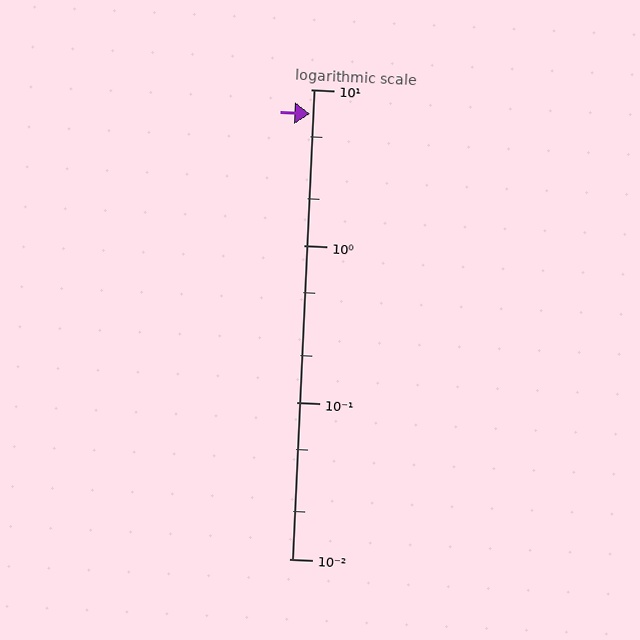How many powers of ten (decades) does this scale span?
The scale spans 3 decades, from 0.01 to 10.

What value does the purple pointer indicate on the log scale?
The pointer indicates approximately 7.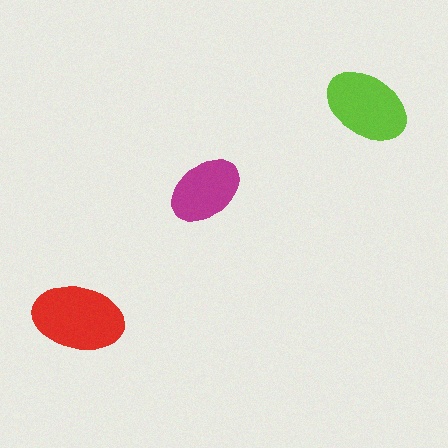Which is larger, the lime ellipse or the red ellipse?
The red one.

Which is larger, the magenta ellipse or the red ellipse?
The red one.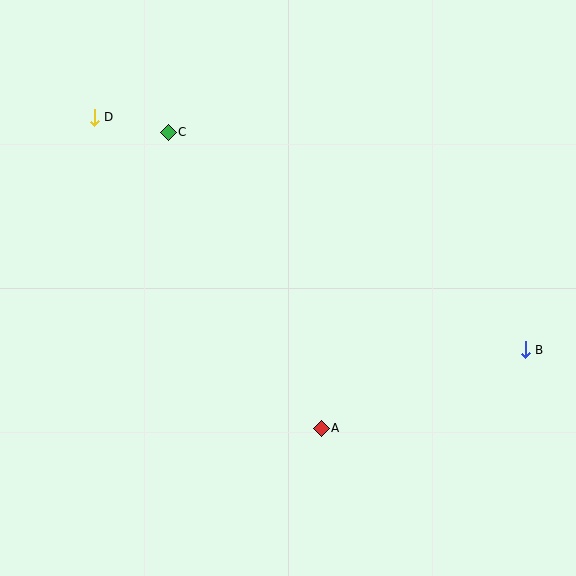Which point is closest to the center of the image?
Point A at (321, 428) is closest to the center.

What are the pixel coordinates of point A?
Point A is at (321, 428).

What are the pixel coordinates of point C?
Point C is at (168, 132).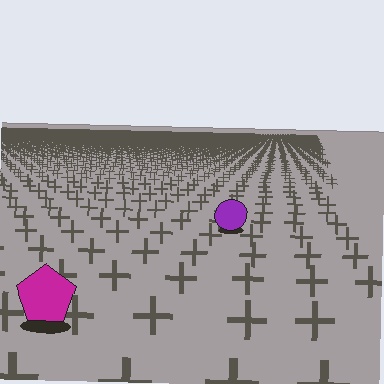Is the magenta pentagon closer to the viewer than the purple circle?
Yes. The magenta pentagon is closer — you can tell from the texture gradient: the ground texture is coarser near it.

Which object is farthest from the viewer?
The purple circle is farthest from the viewer. It appears smaller and the ground texture around it is denser.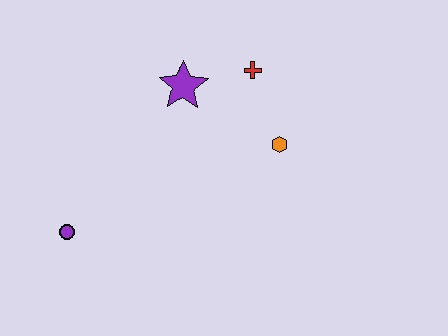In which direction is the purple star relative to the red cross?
The purple star is to the left of the red cross.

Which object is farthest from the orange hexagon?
The purple circle is farthest from the orange hexagon.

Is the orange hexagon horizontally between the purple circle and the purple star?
No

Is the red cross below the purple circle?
No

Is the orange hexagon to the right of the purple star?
Yes